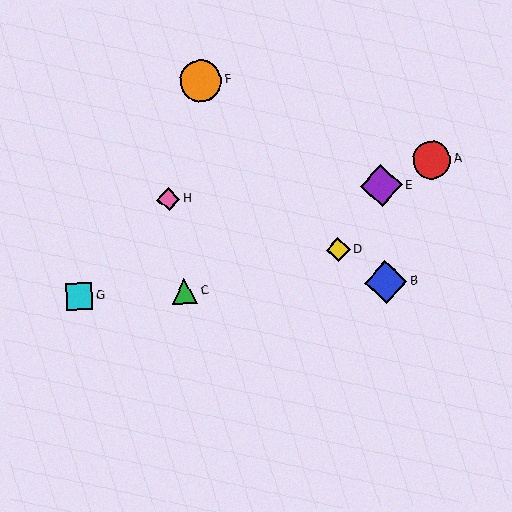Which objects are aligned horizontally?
Objects B, C, G are aligned horizontally.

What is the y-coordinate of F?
Object F is at y≈81.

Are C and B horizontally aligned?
Yes, both are at y≈291.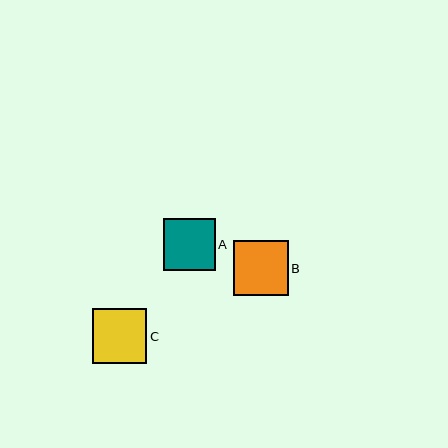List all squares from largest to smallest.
From largest to smallest: B, C, A.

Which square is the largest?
Square B is the largest with a size of approximately 55 pixels.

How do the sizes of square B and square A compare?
Square B and square A are approximately the same size.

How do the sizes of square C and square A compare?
Square C and square A are approximately the same size.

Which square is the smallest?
Square A is the smallest with a size of approximately 51 pixels.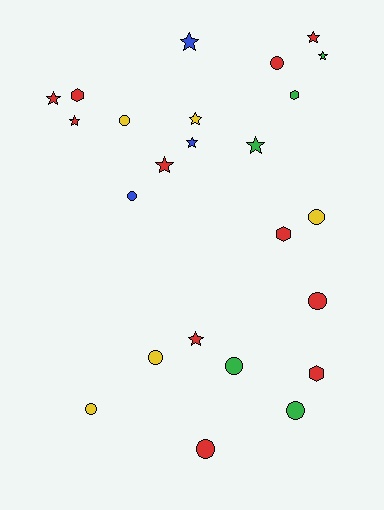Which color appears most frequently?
Red, with 11 objects.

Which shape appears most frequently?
Star, with 10 objects.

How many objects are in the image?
There are 24 objects.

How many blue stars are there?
There are 2 blue stars.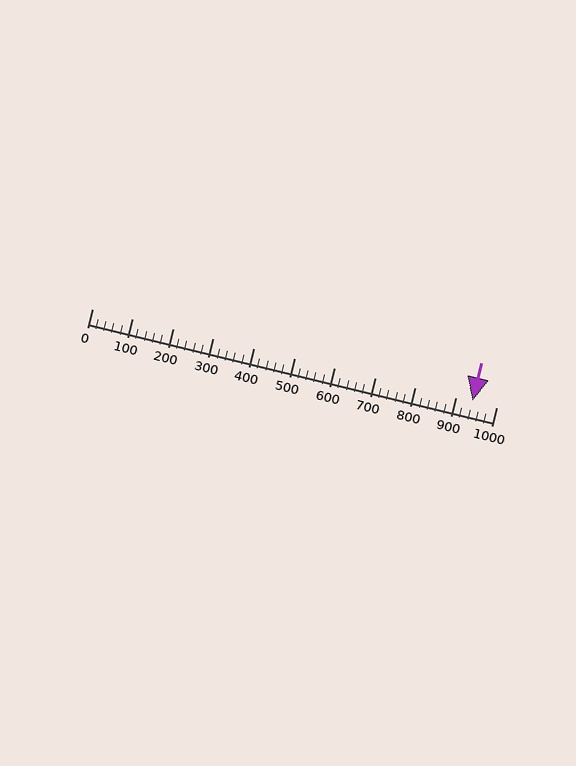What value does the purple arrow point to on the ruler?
The purple arrow points to approximately 940.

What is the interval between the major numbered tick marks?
The major tick marks are spaced 100 units apart.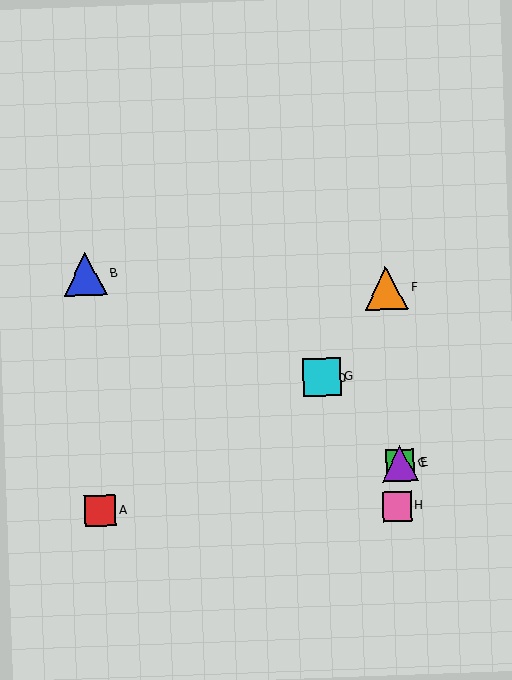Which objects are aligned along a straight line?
Objects C, D, E, G are aligned along a straight line.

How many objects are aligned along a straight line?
4 objects (C, D, E, G) are aligned along a straight line.